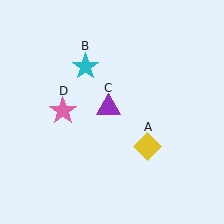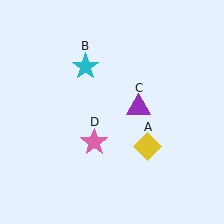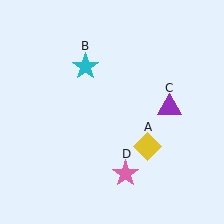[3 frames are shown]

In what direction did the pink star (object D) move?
The pink star (object D) moved down and to the right.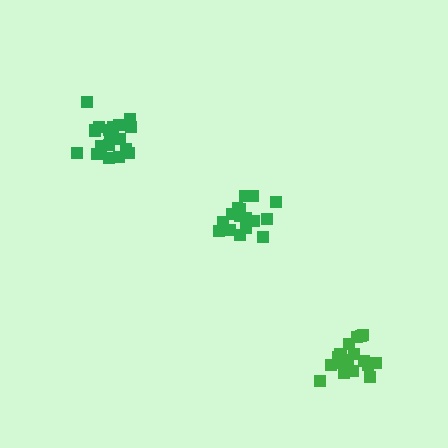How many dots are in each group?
Group 1: 16 dots, Group 2: 20 dots, Group 3: 20 dots (56 total).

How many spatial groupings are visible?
There are 3 spatial groupings.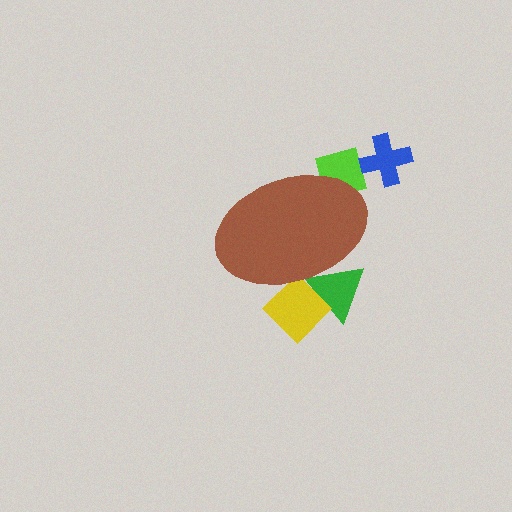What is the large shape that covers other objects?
A brown ellipse.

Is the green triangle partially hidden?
Yes, the green triangle is partially hidden behind the brown ellipse.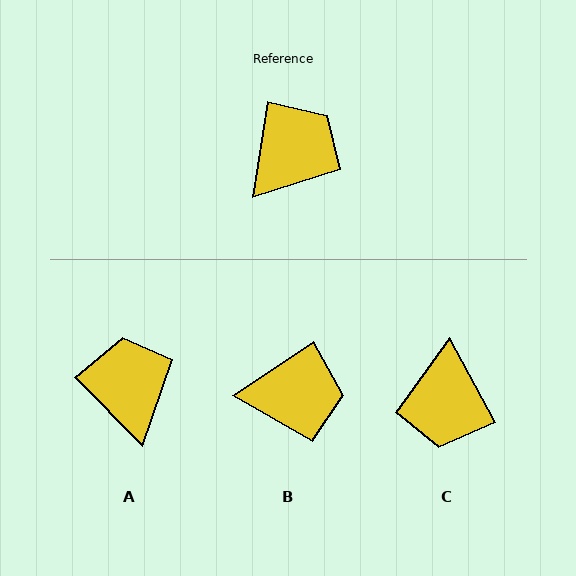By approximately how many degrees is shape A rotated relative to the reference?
Approximately 53 degrees counter-clockwise.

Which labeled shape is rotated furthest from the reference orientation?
C, about 143 degrees away.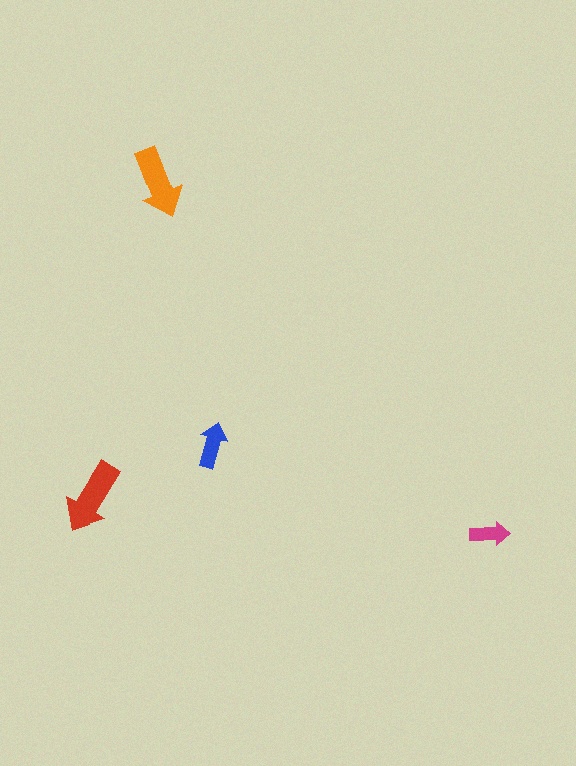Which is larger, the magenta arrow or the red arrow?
The red one.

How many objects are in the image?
There are 4 objects in the image.